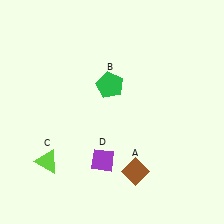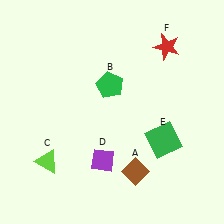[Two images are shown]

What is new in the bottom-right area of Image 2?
A green square (E) was added in the bottom-right area of Image 2.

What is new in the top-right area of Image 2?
A red star (F) was added in the top-right area of Image 2.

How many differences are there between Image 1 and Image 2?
There are 2 differences between the two images.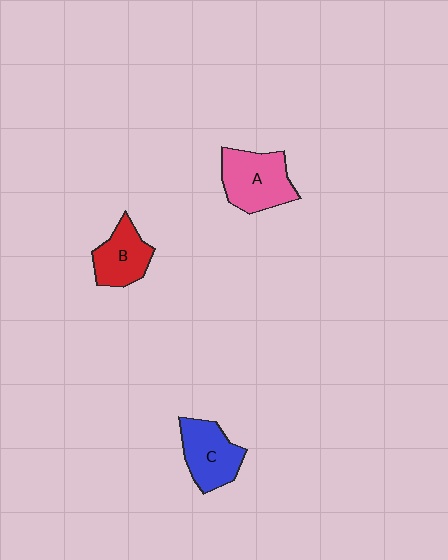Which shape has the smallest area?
Shape B (red).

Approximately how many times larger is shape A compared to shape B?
Approximately 1.4 times.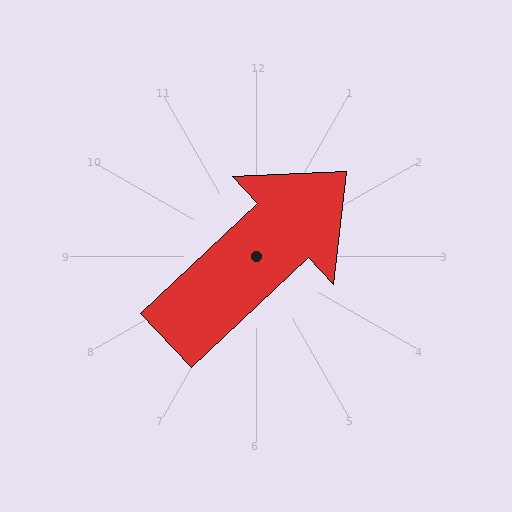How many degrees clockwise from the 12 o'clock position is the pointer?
Approximately 47 degrees.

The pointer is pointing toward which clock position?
Roughly 2 o'clock.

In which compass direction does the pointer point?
Northeast.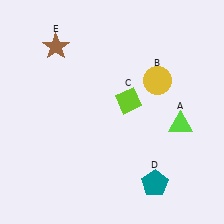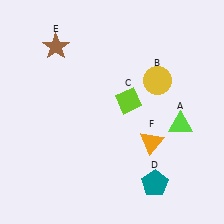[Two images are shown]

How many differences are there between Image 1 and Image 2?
There is 1 difference between the two images.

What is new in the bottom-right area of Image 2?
An orange triangle (F) was added in the bottom-right area of Image 2.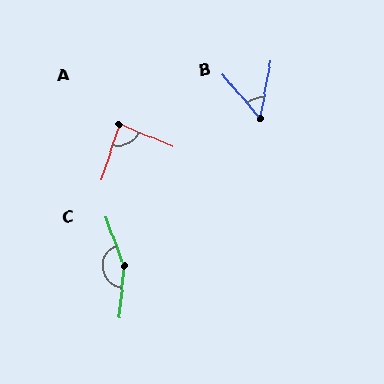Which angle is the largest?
C, at approximately 154 degrees.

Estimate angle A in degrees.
Approximately 86 degrees.